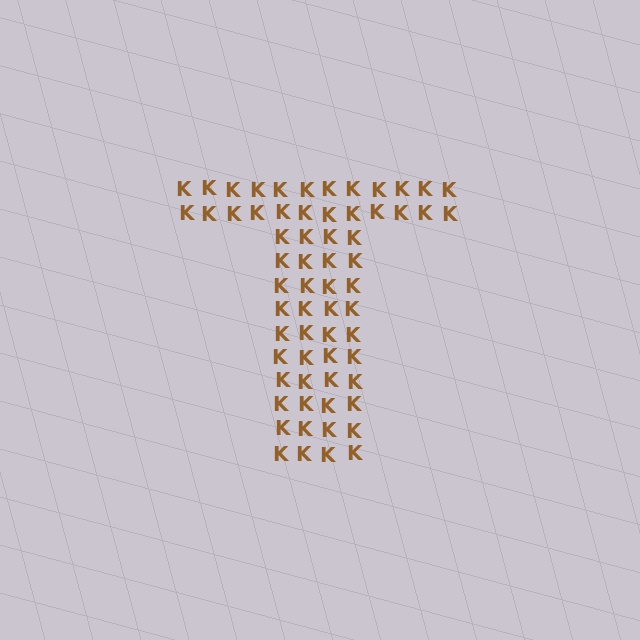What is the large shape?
The large shape is the letter T.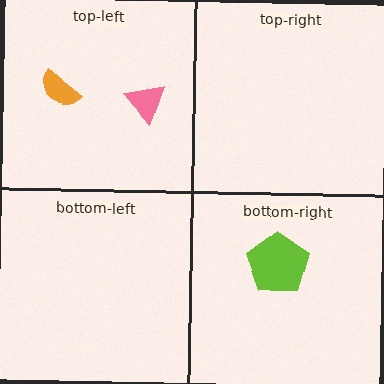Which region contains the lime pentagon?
The bottom-right region.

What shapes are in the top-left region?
The orange semicircle, the pink triangle.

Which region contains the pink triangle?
The top-left region.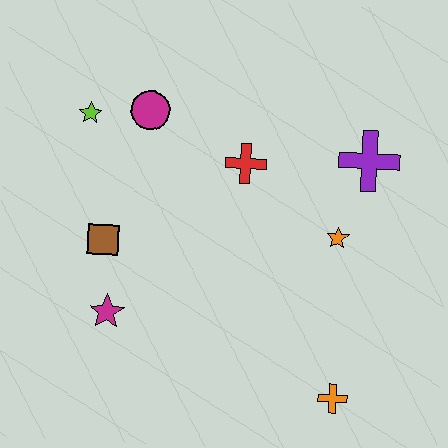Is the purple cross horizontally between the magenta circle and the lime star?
No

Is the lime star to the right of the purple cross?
No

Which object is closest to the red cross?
The magenta circle is closest to the red cross.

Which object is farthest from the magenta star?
The purple cross is farthest from the magenta star.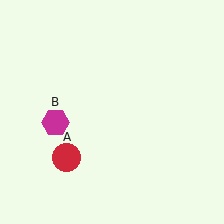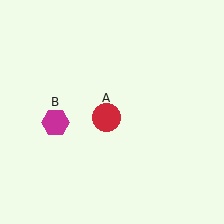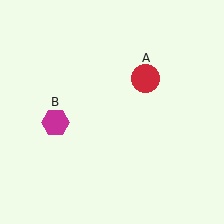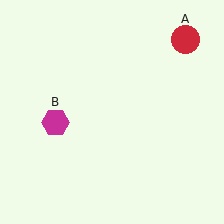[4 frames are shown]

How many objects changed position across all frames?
1 object changed position: red circle (object A).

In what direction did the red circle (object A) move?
The red circle (object A) moved up and to the right.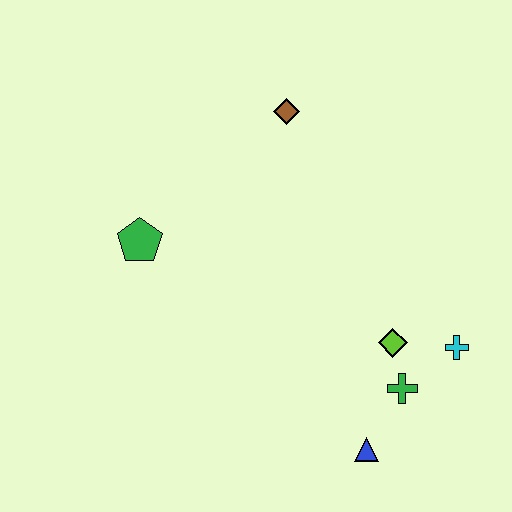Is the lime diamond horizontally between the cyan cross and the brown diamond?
Yes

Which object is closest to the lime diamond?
The green cross is closest to the lime diamond.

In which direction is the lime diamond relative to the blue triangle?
The lime diamond is above the blue triangle.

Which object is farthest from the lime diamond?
The green pentagon is farthest from the lime diamond.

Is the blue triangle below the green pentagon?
Yes